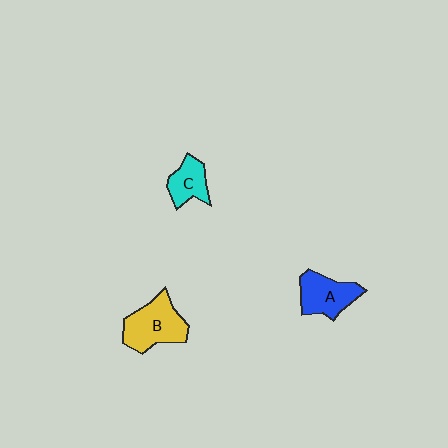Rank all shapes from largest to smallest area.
From largest to smallest: B (yellow), A (blue), C (cyan).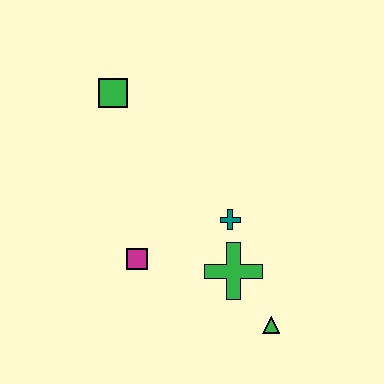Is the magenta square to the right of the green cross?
No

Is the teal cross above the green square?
No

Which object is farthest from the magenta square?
The green square is farthest from the magenta square.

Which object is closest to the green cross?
The teal cross is closest to the green cross.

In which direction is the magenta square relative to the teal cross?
The magenta square is to the left of the teal cross.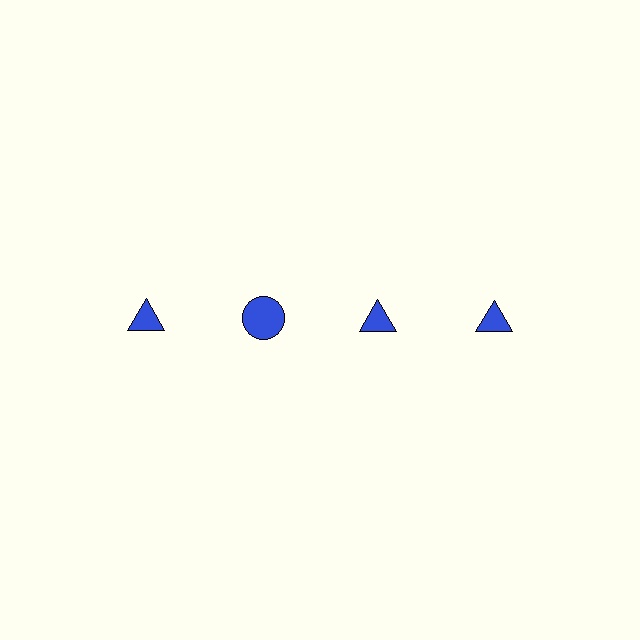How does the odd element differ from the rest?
It has a different shape: circle instead of triangle.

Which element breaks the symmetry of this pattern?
The blue circle in the top row, second from left column breaks the symmetry. All other shapes are blue triangles.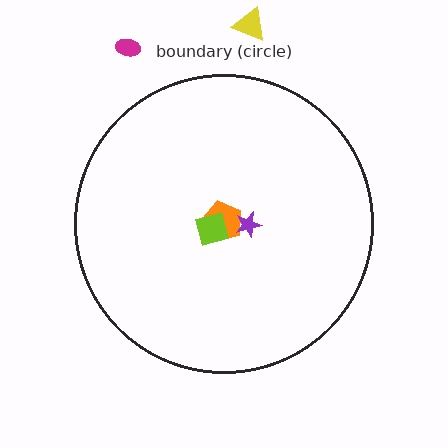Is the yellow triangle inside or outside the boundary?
Outside.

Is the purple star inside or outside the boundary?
Inside.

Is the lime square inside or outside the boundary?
Inside.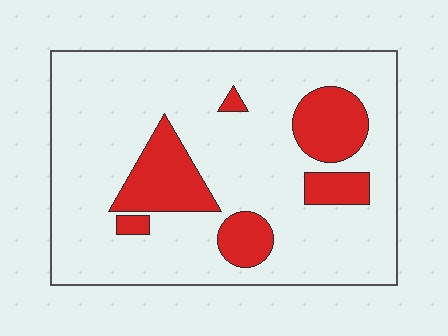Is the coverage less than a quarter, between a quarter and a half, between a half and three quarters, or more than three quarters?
Less than a quarter.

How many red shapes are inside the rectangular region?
6.